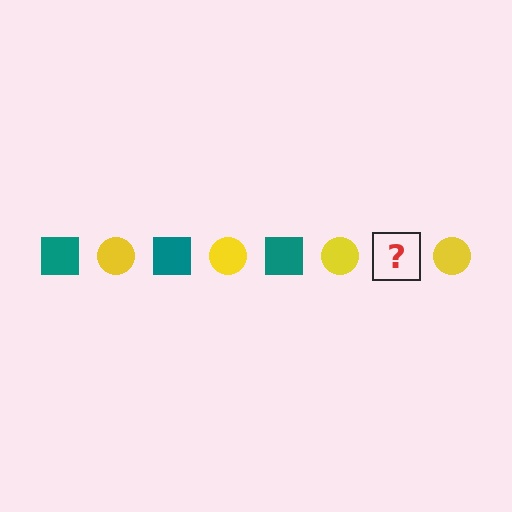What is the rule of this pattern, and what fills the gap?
The rule is that the pattern alternates between teal square and yellow circle. The gap should be filled with a teal square.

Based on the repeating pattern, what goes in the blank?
The blank should be a teal square.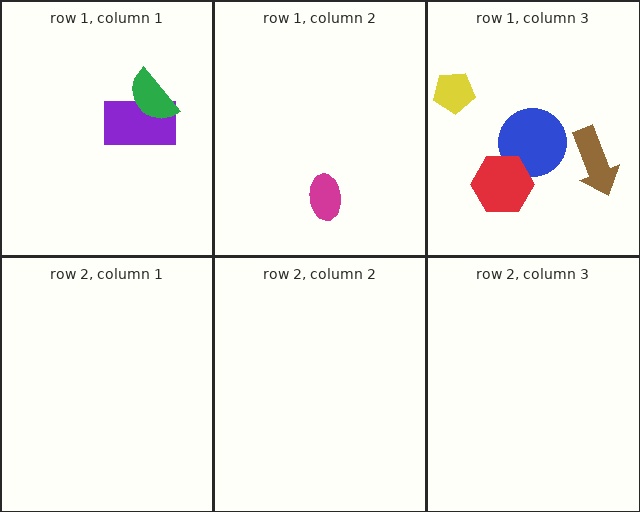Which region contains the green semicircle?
The row 1, column 1 region.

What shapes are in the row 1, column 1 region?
The purple rectangle, the green semicircle.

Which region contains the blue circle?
The row 1, column 3 region.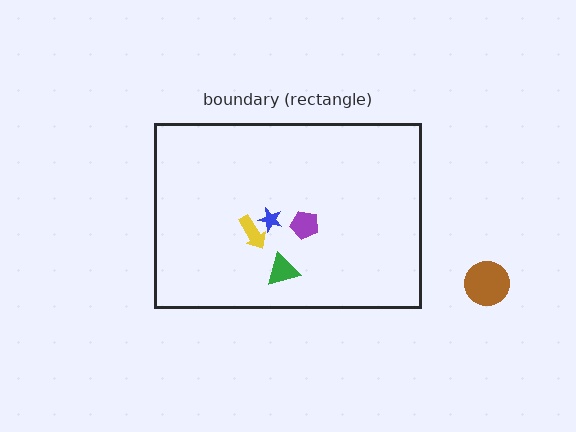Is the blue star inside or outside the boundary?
Inside.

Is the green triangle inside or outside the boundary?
Inside.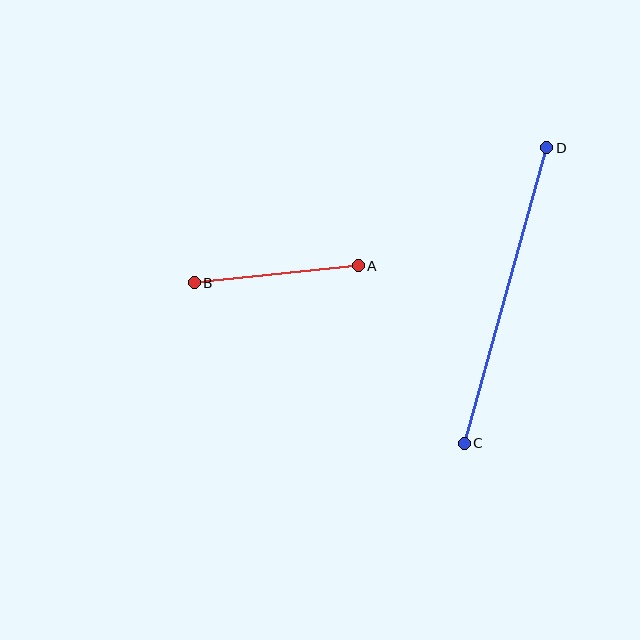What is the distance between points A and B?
The distance is approximately 165 pixels.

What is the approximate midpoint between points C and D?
The midpoint is at approximately (505, 295) pixels.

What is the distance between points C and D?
The distance is approximately 306 pixels.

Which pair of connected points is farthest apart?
Points C and D are farthest apart.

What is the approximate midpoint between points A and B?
The midpoint is at approximately (276, 274) pixels.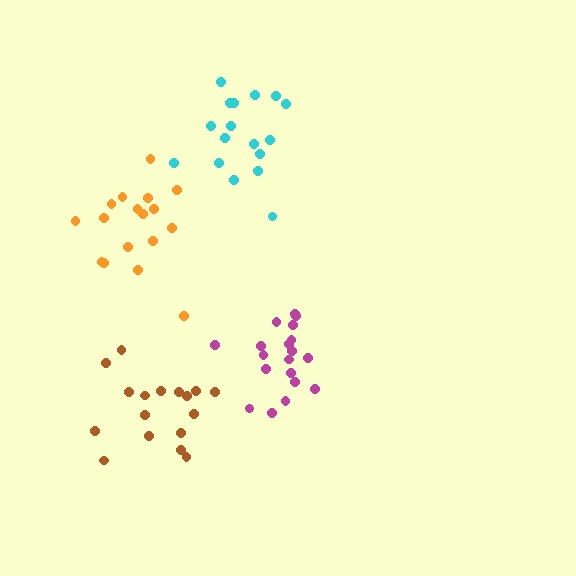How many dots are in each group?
Group 1: 17 dots, Group 2: 17 dots, Group 3: 19 dots, Group 4: 17 dots (70 total).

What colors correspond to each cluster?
The clusters are colored: cyan, brown, magenta, orange.